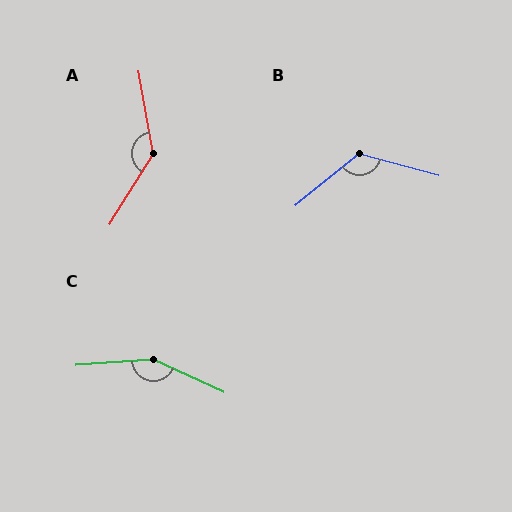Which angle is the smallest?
B, at approximately 126 degrees.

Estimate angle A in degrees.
Approximately 138 degrees.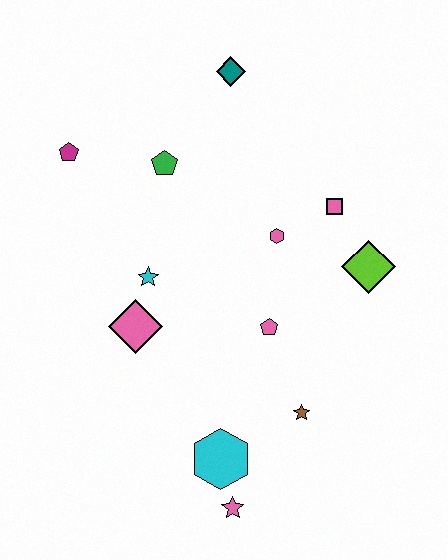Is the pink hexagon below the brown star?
No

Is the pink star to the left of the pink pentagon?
Yes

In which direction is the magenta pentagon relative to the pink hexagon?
The magenta pentagon is to the left of the pink hexagon.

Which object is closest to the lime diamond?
The pink square is closest to the lime diamond.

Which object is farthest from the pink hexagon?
The pink star is farthest from the pink hexagon.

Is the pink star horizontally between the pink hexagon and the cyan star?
Yes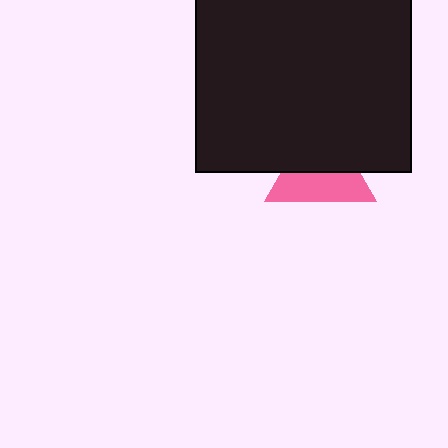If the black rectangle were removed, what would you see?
You would see the complete pink triangle.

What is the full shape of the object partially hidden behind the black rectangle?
The partially hidden object is a pink triangle.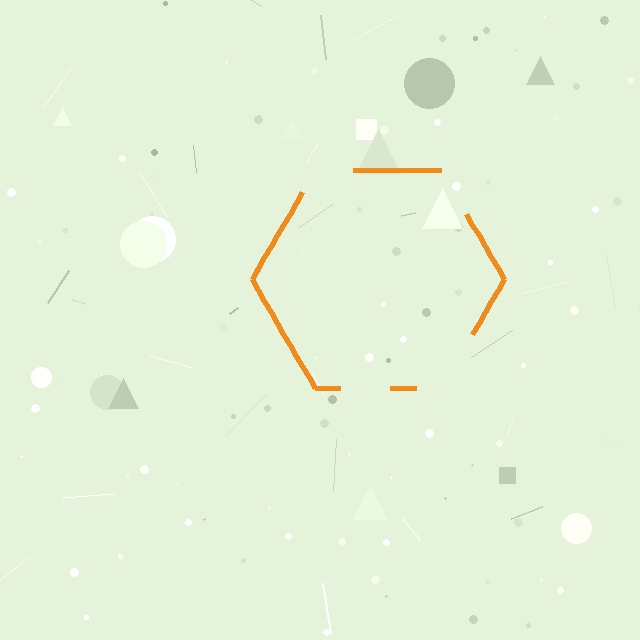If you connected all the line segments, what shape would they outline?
They would outline a hexagon.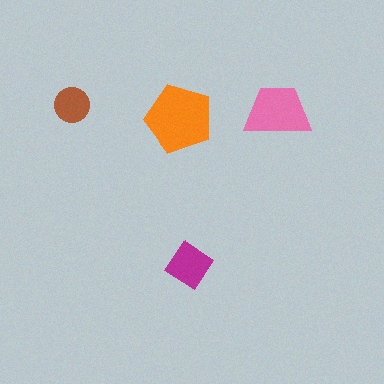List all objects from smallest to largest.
The brown circle, the magenta diamond, the pink trapezoid, the orange pentagon.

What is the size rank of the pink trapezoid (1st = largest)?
2nd.